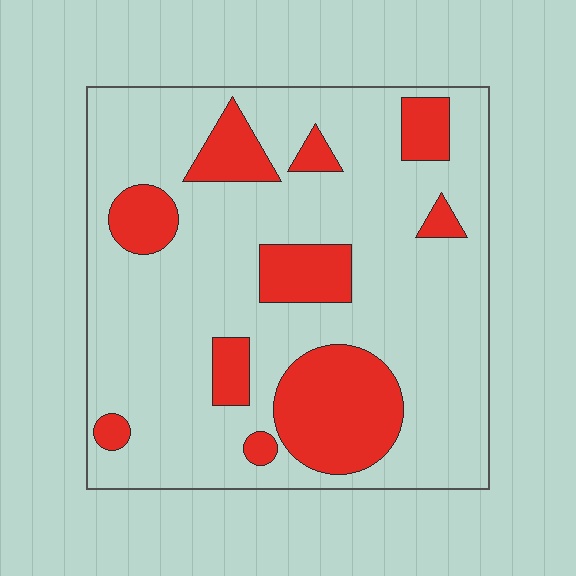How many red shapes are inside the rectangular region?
10.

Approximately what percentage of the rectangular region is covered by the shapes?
Approximately 25%.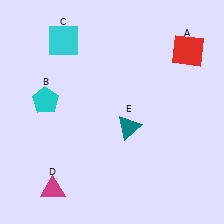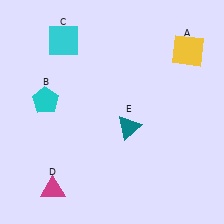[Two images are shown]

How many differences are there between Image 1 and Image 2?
There is 1 difference between the two images.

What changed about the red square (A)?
In Image 1, A is red. In Image 2, it changed to yellow.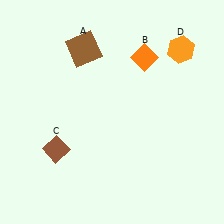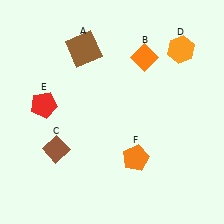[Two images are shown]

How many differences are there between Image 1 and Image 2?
There are 2 differences between the two images.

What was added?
A red pentagon (E), an orange pentagon (F) were added in Image 2.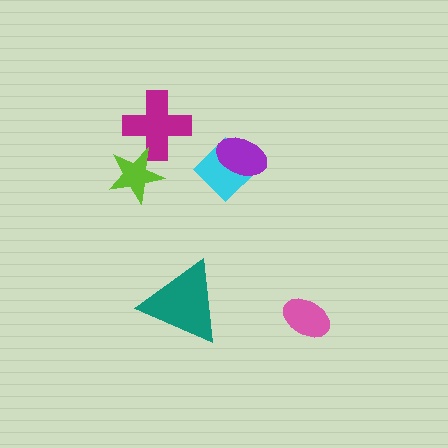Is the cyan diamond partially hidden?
Yes, it is partially covered by another shape.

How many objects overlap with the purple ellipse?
1 object overlaps with the purple ellipse.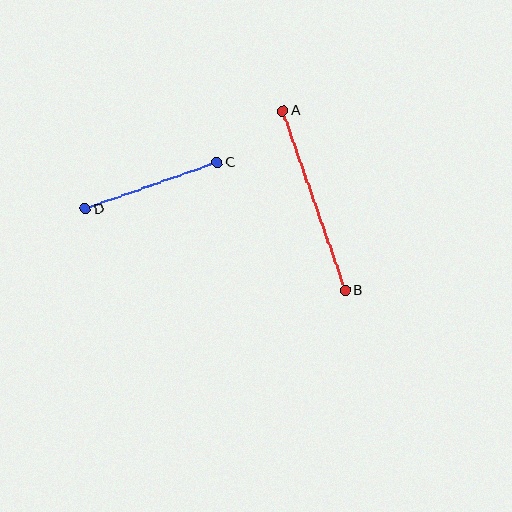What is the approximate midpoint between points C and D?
The midpoint is at approximately (151, 186) pixels.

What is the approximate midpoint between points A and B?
The midpoint is at approximately (314, 201) pixels.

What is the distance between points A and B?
The distance is approximately 190 pixels.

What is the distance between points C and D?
The distance is approximately 140 pixels.